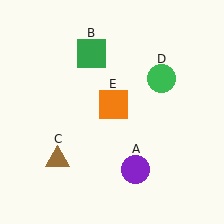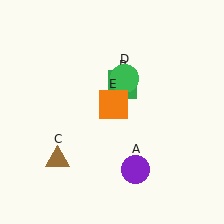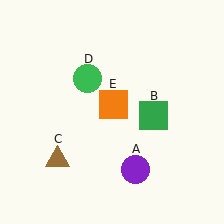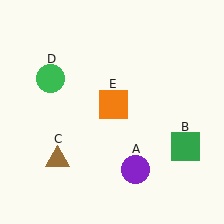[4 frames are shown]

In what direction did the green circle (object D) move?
The green circle (object D) moved left.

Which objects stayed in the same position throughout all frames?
Purple circle (object A) and brown triangle (object C) and orange square (object E) remained stationary.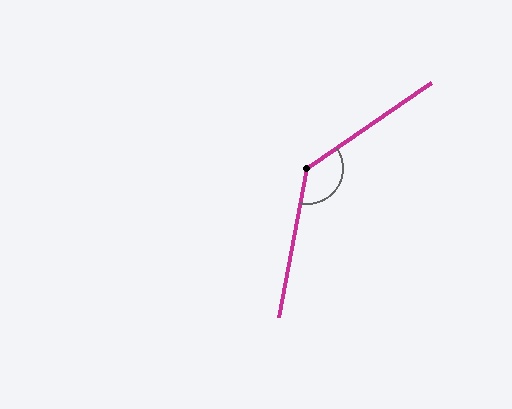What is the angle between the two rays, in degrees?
Approximately 135 degrees.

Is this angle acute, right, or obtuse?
It is obtuse.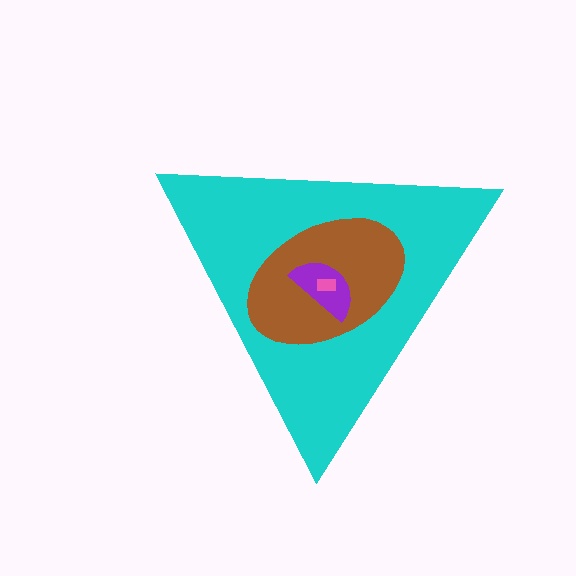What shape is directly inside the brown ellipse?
The purple semicircle.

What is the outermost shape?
The cyan triangle.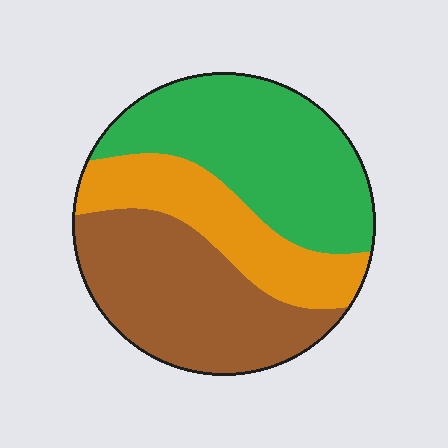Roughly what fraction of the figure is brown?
Brown covers 37% of the figure.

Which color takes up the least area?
Orange, at roughly 25%.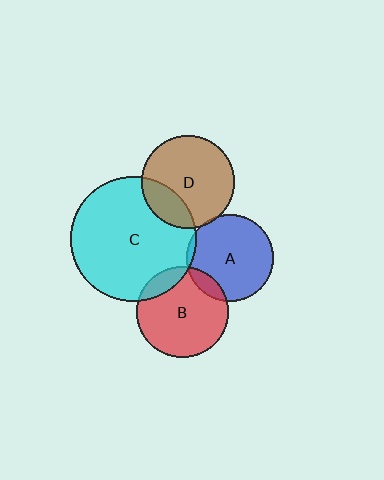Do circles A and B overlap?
Yes.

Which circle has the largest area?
Circle C (cyan).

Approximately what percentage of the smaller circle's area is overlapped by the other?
Approximately 10%.